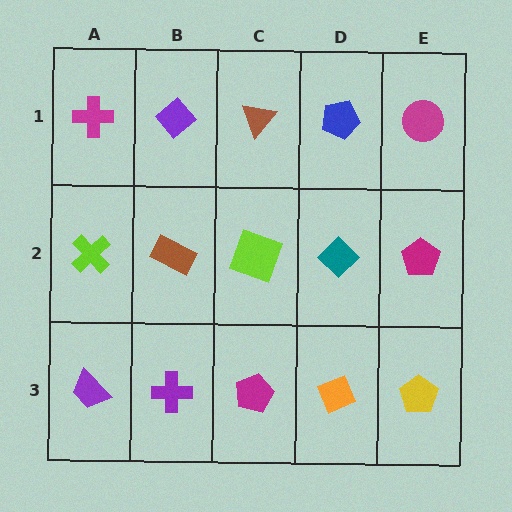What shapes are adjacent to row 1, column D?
A teal diamond (row 2, column D), a brown triangle (row 1, column C), a magenta circle (row 1, column E).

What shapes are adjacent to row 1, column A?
A lime cross (row 2, column A), a purple diamond (row 1, column B).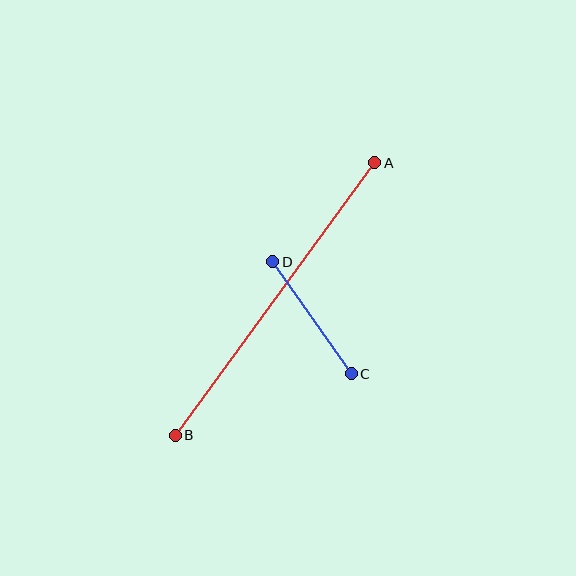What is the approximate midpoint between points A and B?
The midpoint is at approximately (275, 299) pixels.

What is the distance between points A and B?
The distance is approximately 338 pixels.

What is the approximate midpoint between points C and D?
The midpoint is at approximately (312, 318) pixels.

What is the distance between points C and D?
The distance is approximately 137 pixels.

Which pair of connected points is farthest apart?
Points A and B are farthest apart.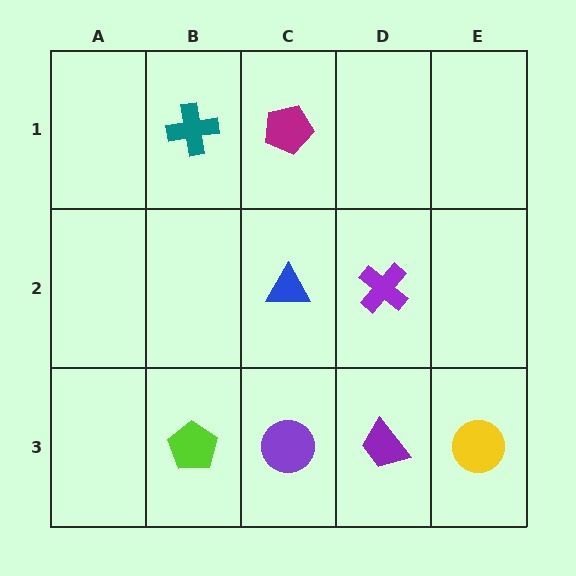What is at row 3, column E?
A yellow circle.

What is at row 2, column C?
A blue triangle.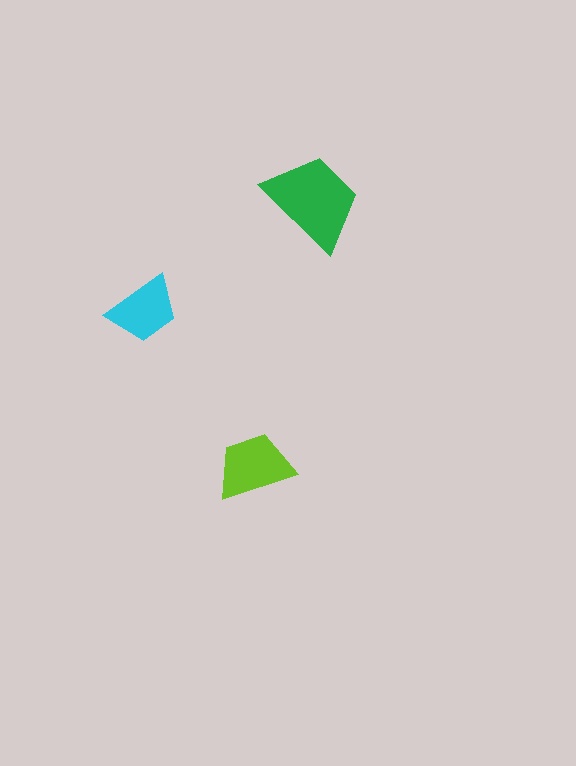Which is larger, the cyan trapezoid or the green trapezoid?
The green one.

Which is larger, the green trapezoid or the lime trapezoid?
The green one.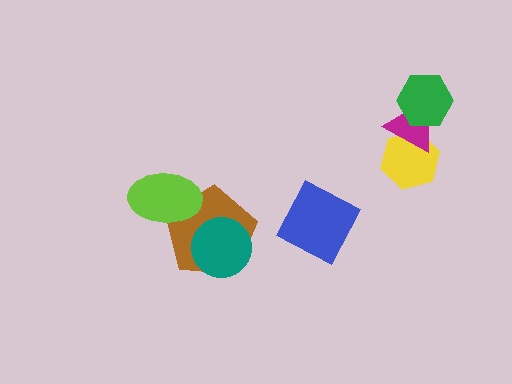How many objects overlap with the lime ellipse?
1 object overlaps with the lime ellipse.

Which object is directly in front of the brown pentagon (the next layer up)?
The lime ellipse is directly in front of the brown pentagon.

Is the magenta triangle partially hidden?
Yes, it is partially covered by another shape.